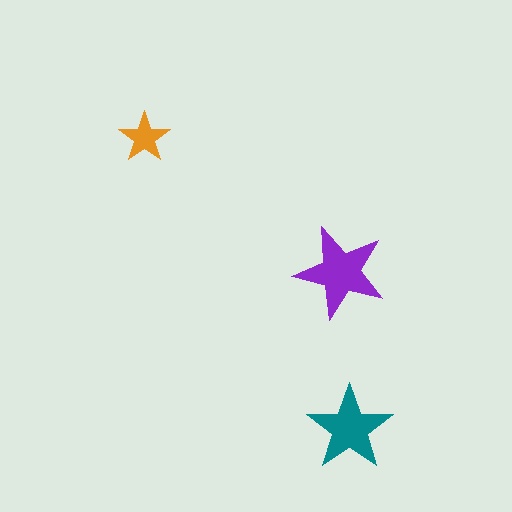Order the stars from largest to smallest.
the purple one, the teal one, the orange one.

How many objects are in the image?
There are 3 objects in the image.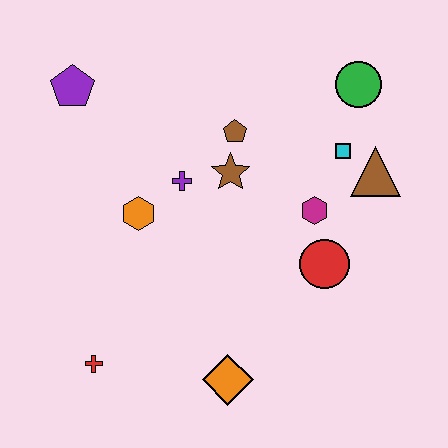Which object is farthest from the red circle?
The purple pentagon is farthest from the red circle.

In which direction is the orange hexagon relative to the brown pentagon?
The orange hexagon is to the left of the brown pentagon.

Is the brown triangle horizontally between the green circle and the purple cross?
No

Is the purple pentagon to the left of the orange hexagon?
Yes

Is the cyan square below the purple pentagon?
Yes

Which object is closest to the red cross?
The orange diamond is closest to the red cross.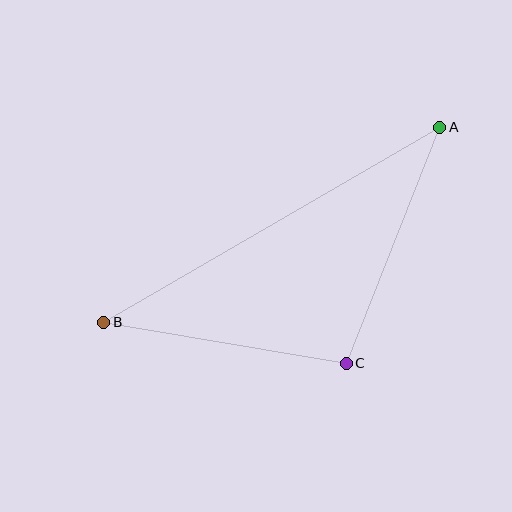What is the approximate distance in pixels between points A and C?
The distance between A and C is approximately 254 pixels.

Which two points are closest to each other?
Points B and C are closest to each other.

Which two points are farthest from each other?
Points A and B are farthest from each other.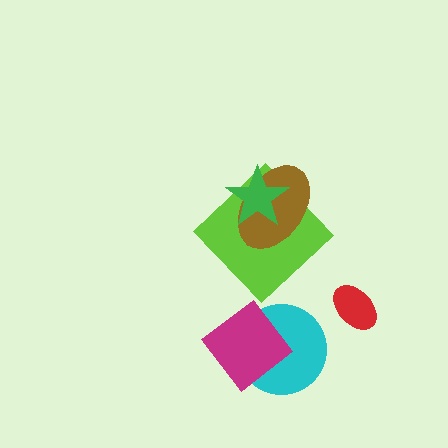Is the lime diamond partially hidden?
Yes, it is partially covered by another shape.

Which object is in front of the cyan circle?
The magenta diamond is in front of the cyan circle.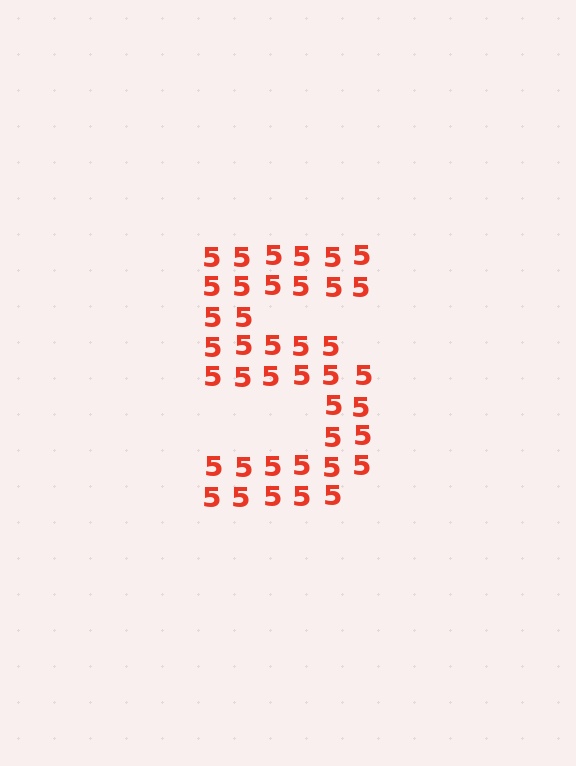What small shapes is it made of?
It is made of small digit 5's.